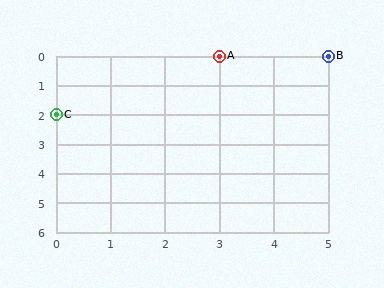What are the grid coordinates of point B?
Point B is at grid coordinates (5, 0).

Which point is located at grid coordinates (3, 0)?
Point A is at (3, 0).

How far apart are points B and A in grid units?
Points B and A are 2 columns apart.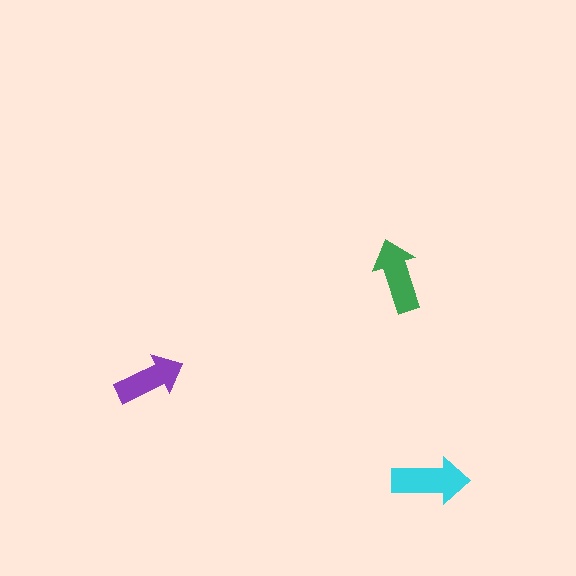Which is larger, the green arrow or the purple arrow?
The green one.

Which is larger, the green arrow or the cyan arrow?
The cyan one.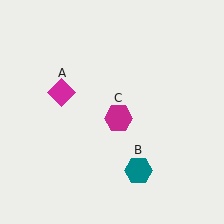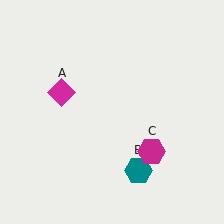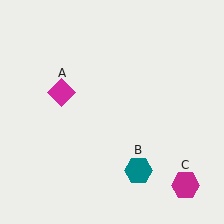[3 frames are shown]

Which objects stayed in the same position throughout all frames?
Magenta diamond (object A) and teal hexagon (object B) remained stationary.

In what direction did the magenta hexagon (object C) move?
The magenta hexagon (object C) moved down and to the right.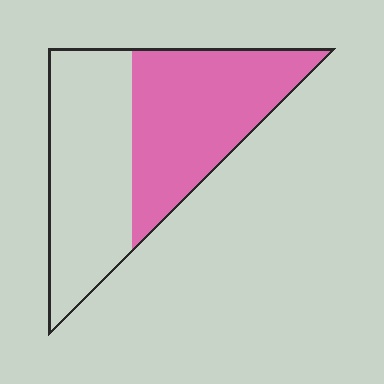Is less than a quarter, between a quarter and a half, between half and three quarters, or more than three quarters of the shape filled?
Between half and three quarters.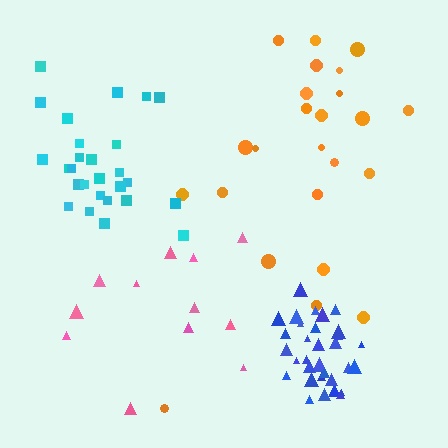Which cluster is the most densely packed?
Blue.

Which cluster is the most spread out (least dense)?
Pink.